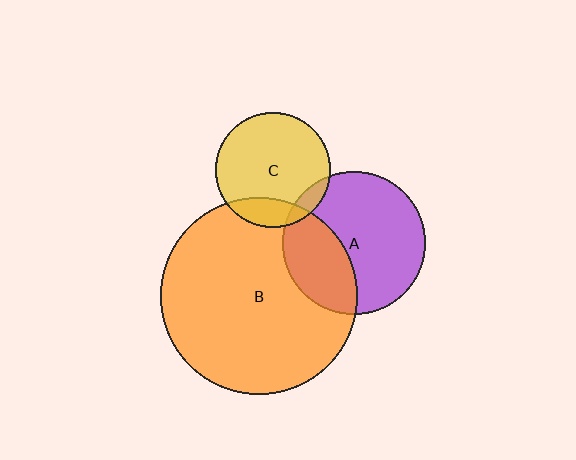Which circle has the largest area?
Circle B (orange).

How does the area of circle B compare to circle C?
Approximately 2.9 times.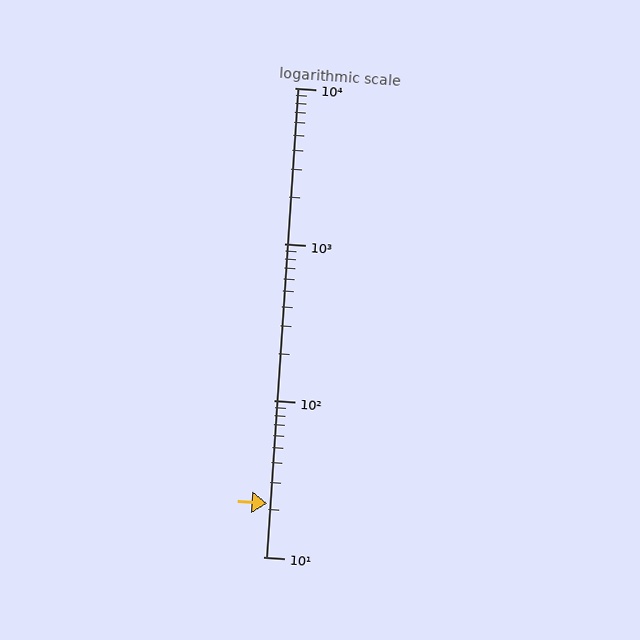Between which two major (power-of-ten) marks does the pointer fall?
The pointer is between 10 and 100.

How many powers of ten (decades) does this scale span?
The scale spans 3 decades, from 10 to 10000.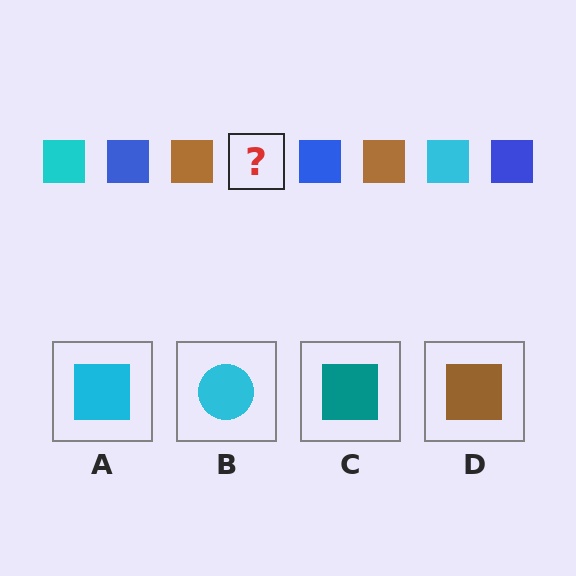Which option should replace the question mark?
Option A.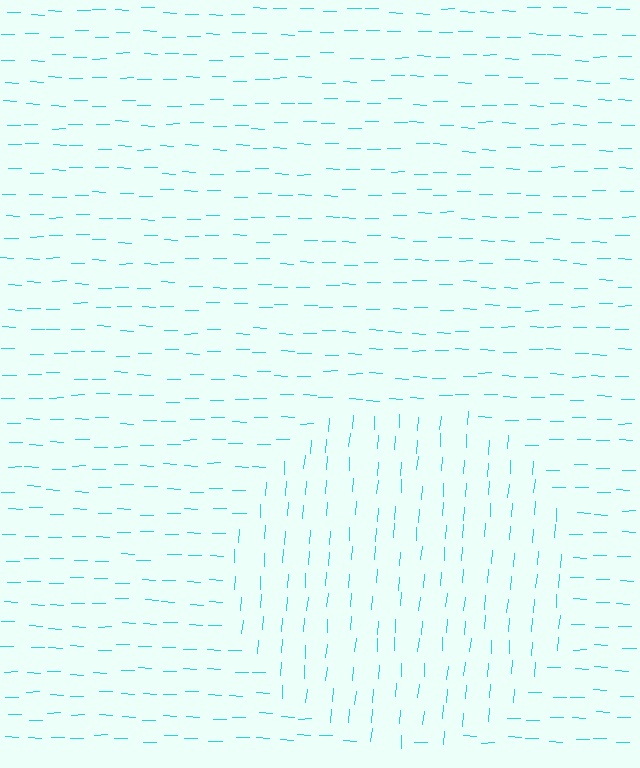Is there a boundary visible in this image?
Yes, there is a texture boundary formed by a change in line orientation.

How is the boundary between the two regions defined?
The boundary is defined purely by a change in line orientation (approximately 87 degrees difference). All lines are the same color and thickness.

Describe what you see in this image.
The image is filled with small cyan line segments. A circle region in the image has lines oriented differently from the surrounding lines, creating a visible texture boundary.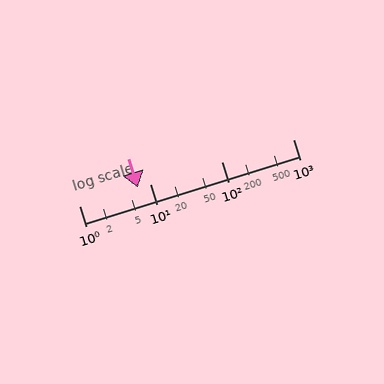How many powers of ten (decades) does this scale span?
The scale spans 3 decades, from 1 to 1000.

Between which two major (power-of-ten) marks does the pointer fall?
The pointer is between 1 and 10.